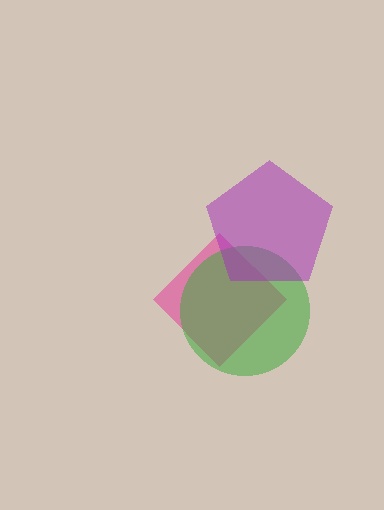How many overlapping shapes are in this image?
There are 3 overlapping shapes in the image.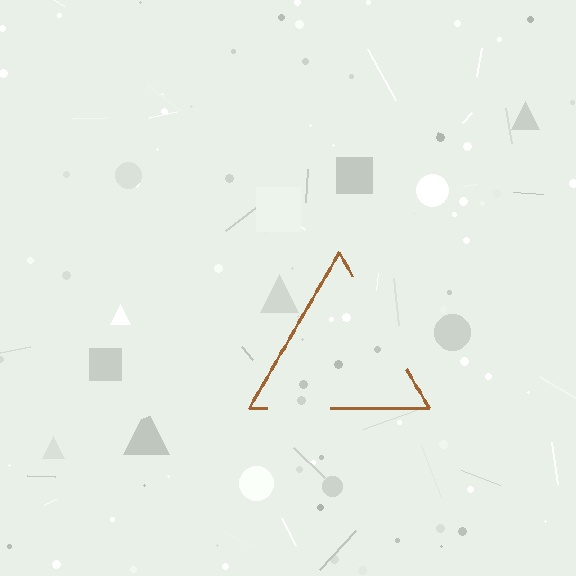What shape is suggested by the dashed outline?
The dashed outline suggests a triangle.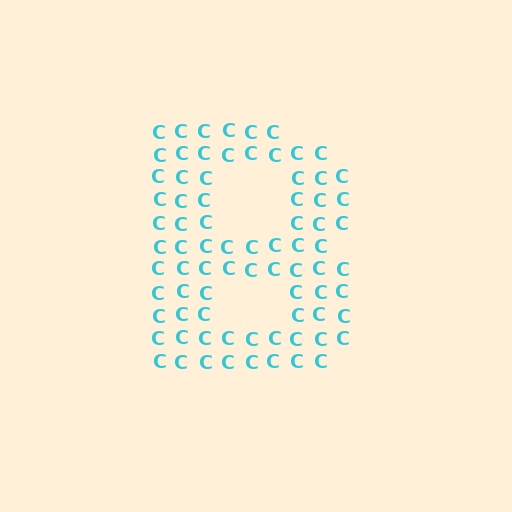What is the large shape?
The large shape is the letter B.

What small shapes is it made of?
It is made of small letter C's.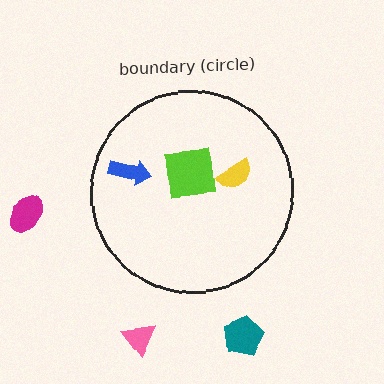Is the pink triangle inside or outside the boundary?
Outside.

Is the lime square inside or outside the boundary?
Inside.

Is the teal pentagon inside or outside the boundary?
Outside.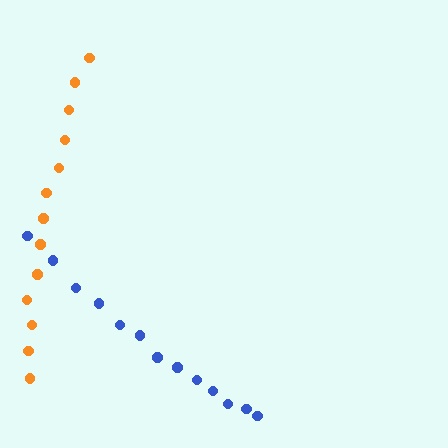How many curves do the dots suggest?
There are 2 distinct paths.